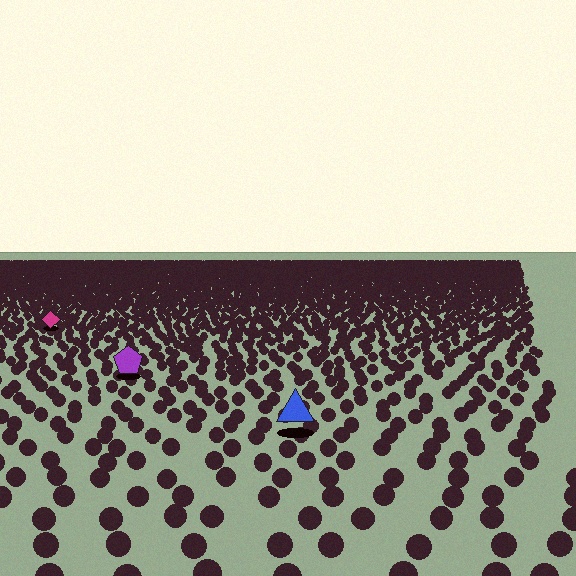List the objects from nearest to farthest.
From nearest to farthest: the blue triangle, the purple pentagon, the magenta diamond.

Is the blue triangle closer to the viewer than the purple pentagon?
Yes. The blue triangle is closer — you can tell from the texture gradient: the ground texture is coarser near it.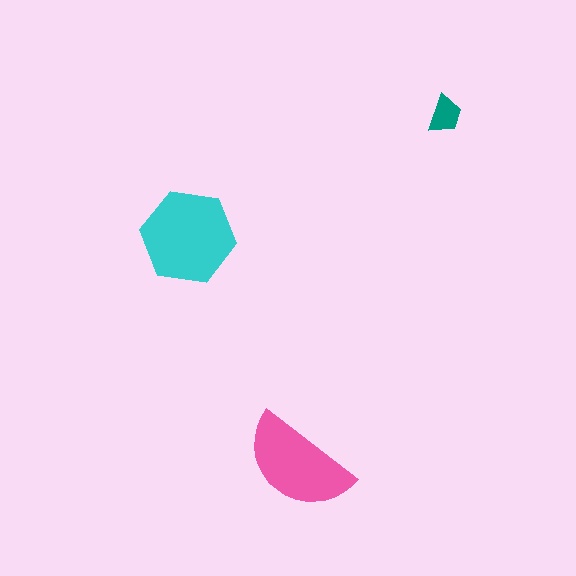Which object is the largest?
The cyan hexagon.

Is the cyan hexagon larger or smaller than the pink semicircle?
Larger.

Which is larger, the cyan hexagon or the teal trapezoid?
The cyan hexagon.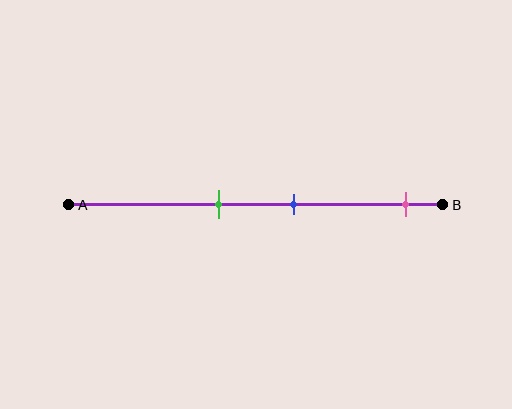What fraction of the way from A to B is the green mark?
The green mark is approximately 40% (0.4) of the way from A to B.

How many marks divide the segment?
There are 3 marks dividing the segment.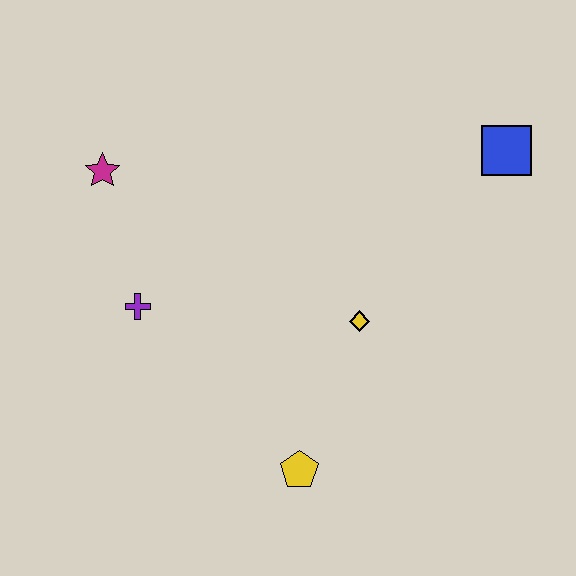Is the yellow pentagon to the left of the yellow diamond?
Yes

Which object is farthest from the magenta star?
The blue square is farthest from the magenta star.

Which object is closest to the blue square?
The yellow diamond is closest to the blue square.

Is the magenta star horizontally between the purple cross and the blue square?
No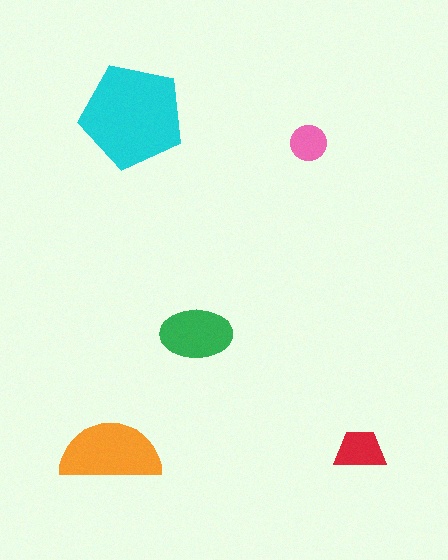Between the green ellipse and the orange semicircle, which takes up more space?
The orange semicircle.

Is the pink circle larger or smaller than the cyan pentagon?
Smaller.